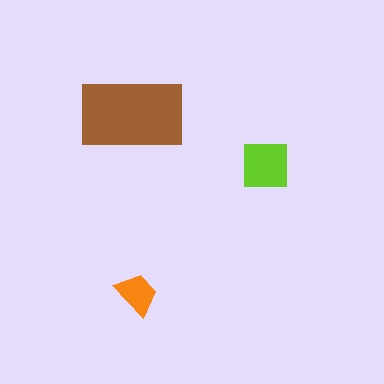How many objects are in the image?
There are 3 objects in the image.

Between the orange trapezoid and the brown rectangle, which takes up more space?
The brown rectangle.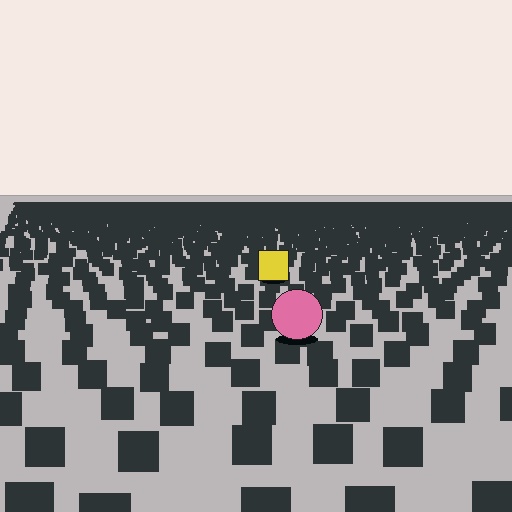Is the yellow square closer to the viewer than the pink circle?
No. The pink circle is closer — you can tell from the texture gradient: the ground texture is coarser near it.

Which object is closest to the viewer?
The pink circle is closest. The texture marks near it are larger and more spread out.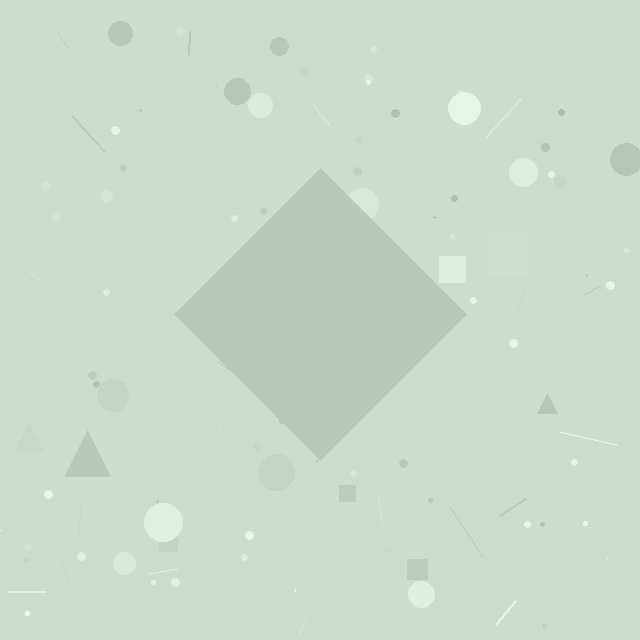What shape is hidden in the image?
A diamond is hidden in the image.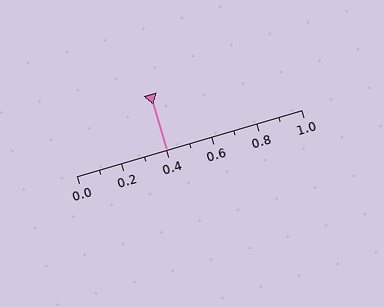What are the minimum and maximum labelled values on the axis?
The axis runs from 0.0 to 1.0.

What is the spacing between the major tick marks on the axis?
The major ticks are spaced 0.2 apart.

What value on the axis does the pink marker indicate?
The marker indicates approximately 0.4.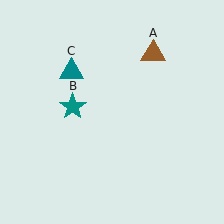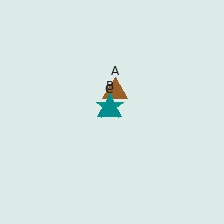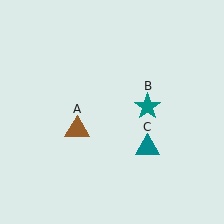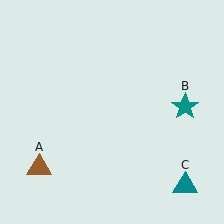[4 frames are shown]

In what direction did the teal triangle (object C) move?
The teal triangle (object C) moved down and to the right.